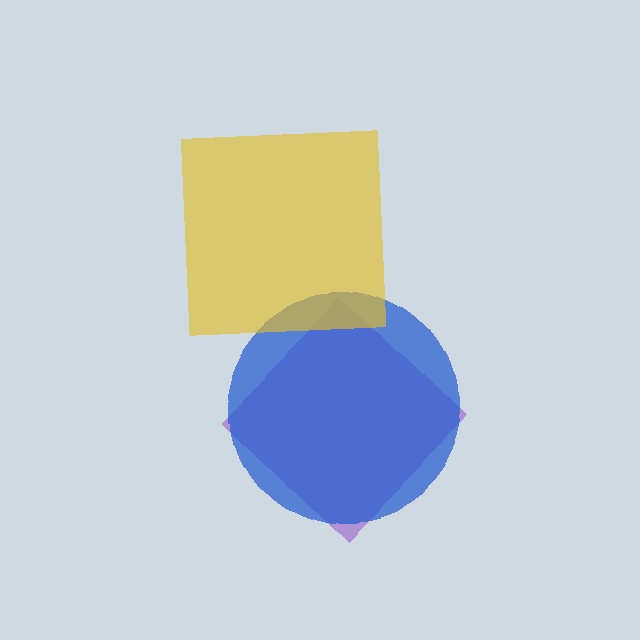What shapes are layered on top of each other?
The layered shapes are: a purple diamond, a blue circle, a yellow square.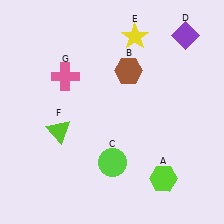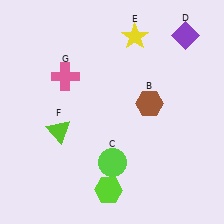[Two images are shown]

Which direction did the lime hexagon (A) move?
The lime hexagon (A) moved left.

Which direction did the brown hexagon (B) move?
The brown hexagon (B) moved down.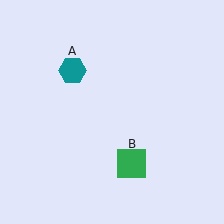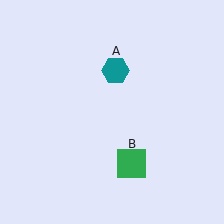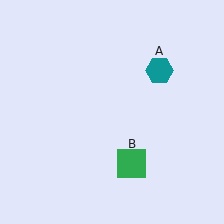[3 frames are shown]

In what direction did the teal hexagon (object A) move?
The teal hexagon (object A) moved right.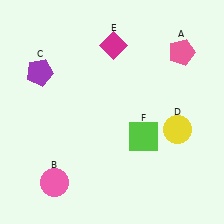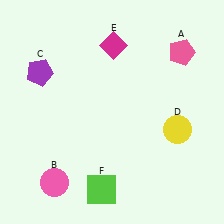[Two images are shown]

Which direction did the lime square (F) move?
The lime square (F) moved down.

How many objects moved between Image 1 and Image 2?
1 object moved between the two images.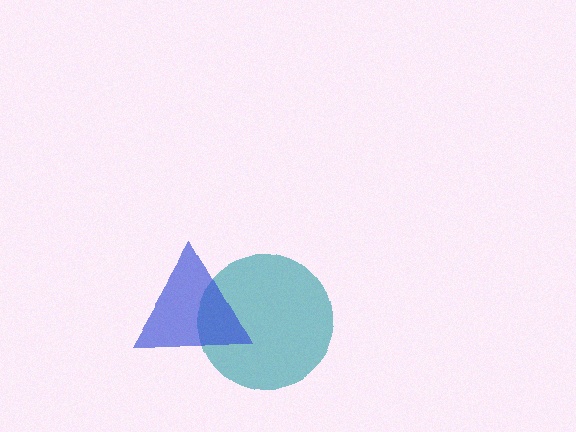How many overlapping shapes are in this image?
There are 2 overlapping shapes in the image.